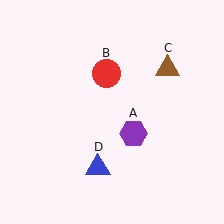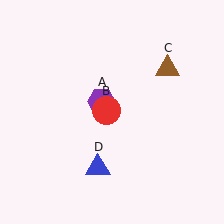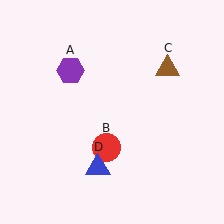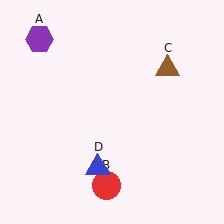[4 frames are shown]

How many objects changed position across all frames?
2 objects changed position: purple hexagon (object A), red circle (object B).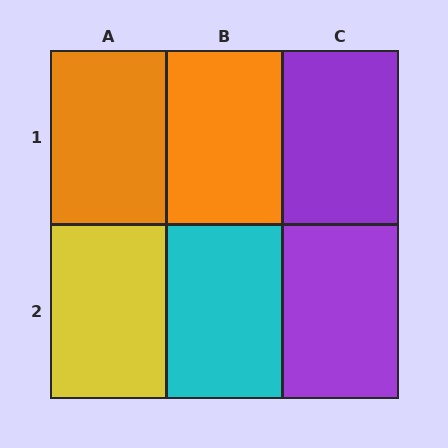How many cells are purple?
2 cells are purple.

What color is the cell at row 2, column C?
Purple.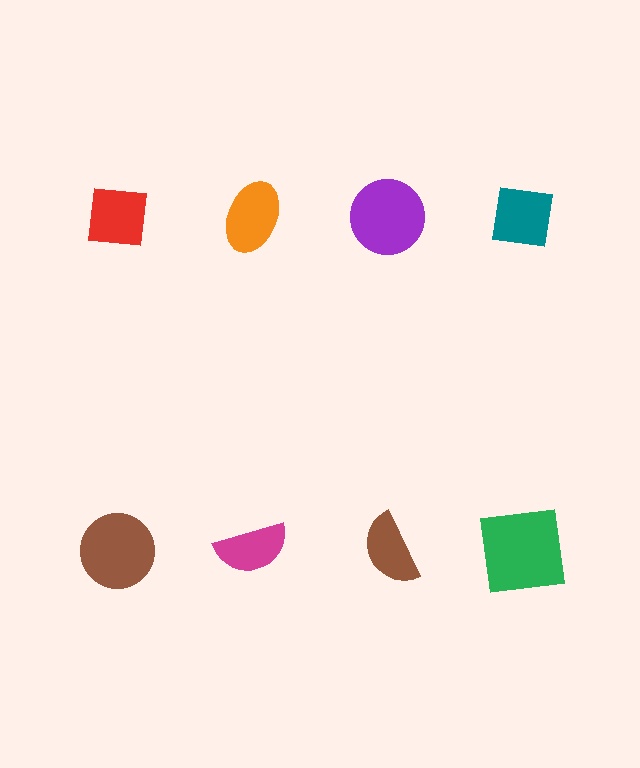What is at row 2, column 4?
A green square.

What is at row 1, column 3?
A purple circle.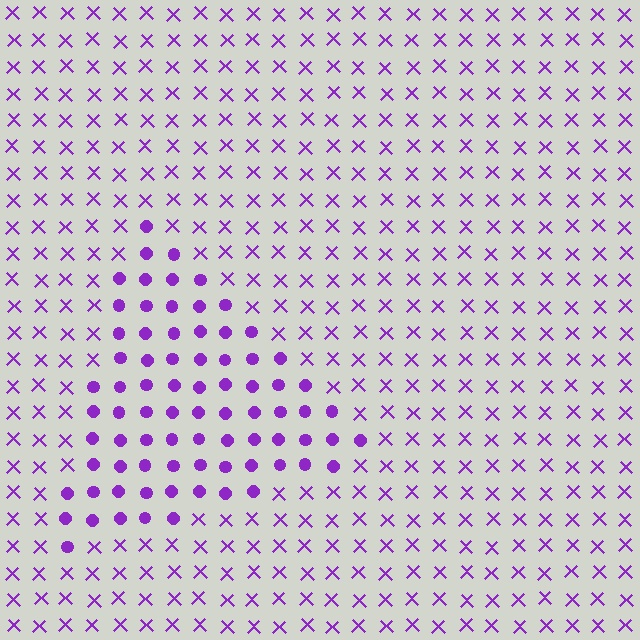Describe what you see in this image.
The image is filled with small purple elements arranged in a uniform grid. A triangle-shaped region contains circles, while the surrounding area contains X marks. The boundary is defined purely by the change in element shape.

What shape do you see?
I see a triangle.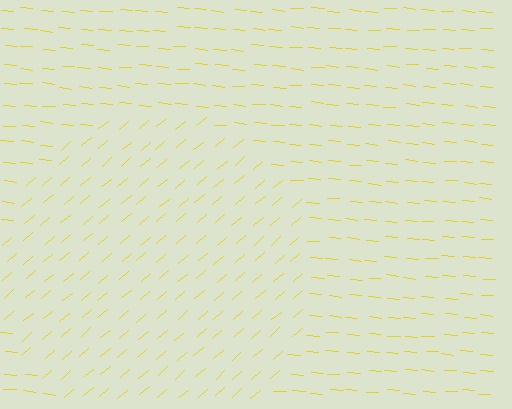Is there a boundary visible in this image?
Yes, there is a texture boundary formed by a change in line orientation.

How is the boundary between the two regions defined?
The boundary is defined purely by a change in line orientation (approximately 45 degrees difference). All lines are the same color and thickness.